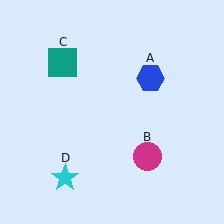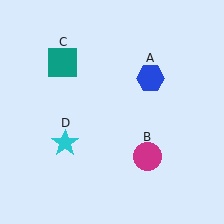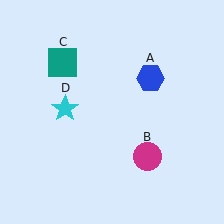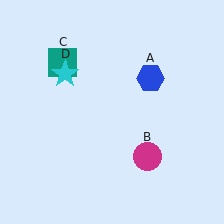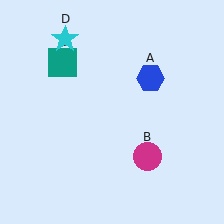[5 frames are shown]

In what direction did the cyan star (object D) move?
The cyan star (object D) moved up.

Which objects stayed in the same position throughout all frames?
Blue hexagon (object A) and magenta circle (object B) and teal square (object C) remained stationary.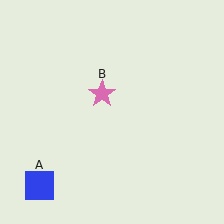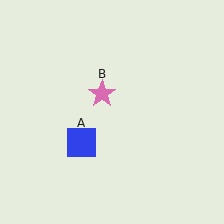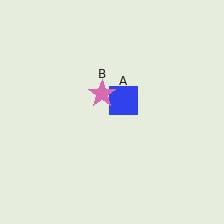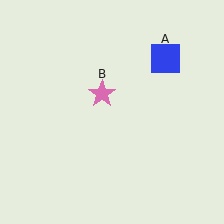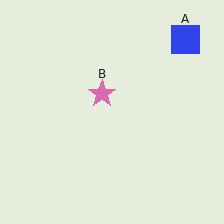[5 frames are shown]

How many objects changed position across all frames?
1 object changed position: blue square (object A).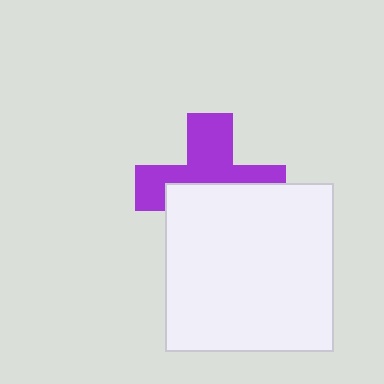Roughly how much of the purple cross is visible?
About half of it is visible (roughly 51%).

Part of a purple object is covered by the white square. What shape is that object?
It is a cross.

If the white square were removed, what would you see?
You would see the complete purple cross.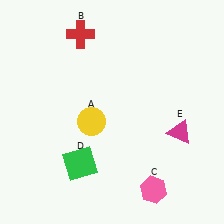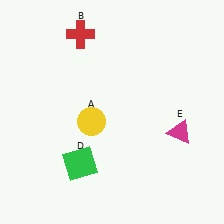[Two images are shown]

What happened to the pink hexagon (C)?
The pink hexagon (C) was removed in Image 2. It was in the bottom-right area of Image 1.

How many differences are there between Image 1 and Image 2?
There is 1 difference between the two images.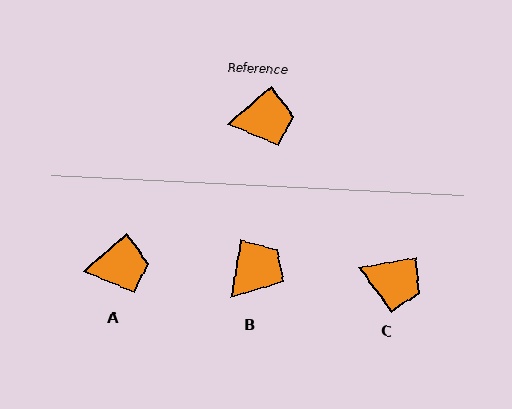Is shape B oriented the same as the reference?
No, it is off by about 39 degrees.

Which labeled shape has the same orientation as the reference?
A.